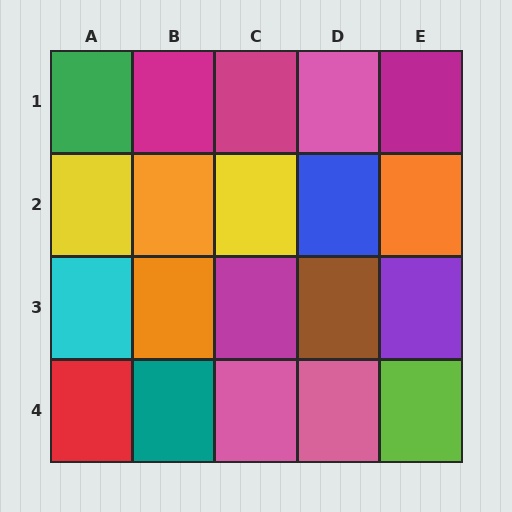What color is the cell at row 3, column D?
Brown.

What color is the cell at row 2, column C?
Yellow.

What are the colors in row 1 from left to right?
Green, magenta, magenta, pink, magenta.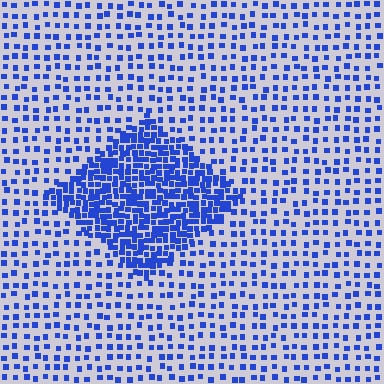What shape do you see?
I see a diamond.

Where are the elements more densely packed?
The elements are more densely packed inside the diamond boundary.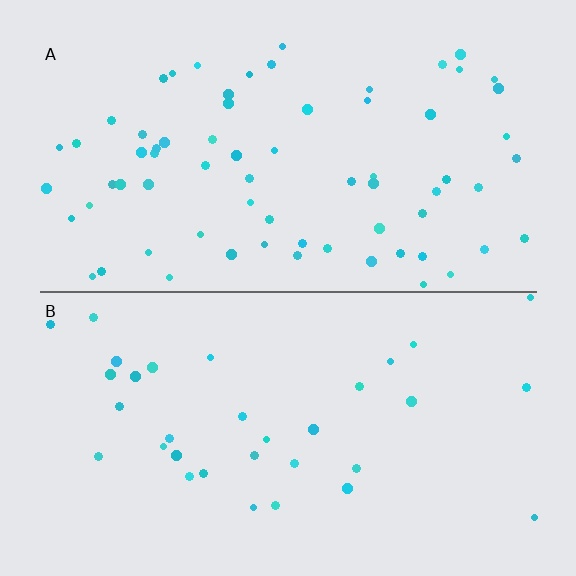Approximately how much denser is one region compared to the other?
Approximately 2.1× — region A over region B.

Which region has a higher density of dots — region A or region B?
A (the top).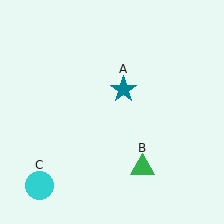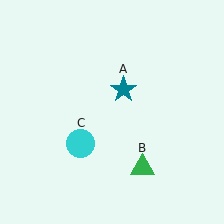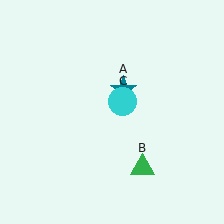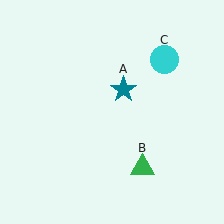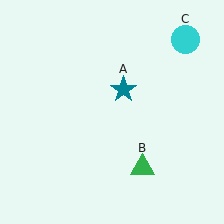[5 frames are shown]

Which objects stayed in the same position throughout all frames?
Teal star (object A) and green triangle (object B) remained stationary.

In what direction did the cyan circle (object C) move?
The cyan circle (object C) moved up and to the right.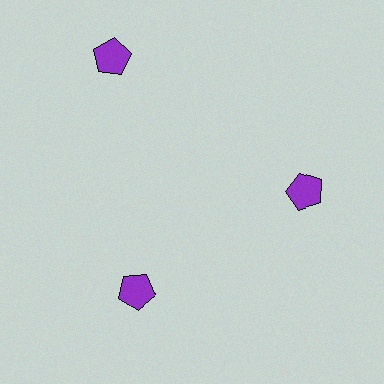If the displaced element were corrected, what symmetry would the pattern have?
It would have 3-fold rotational symmetry — the pattern would map onto itself every 120 degrees.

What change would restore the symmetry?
The symmetry would be restored by moving it inward, back onto the ring so that all 3 pentagons sit at equal angles and equal distance from the center.